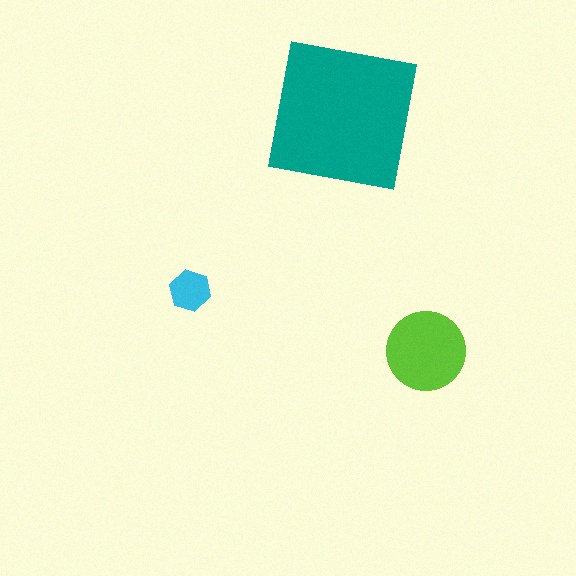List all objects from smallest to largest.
The cyan hexagon, the lime circle, the teal square.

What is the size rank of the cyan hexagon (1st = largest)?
3rd.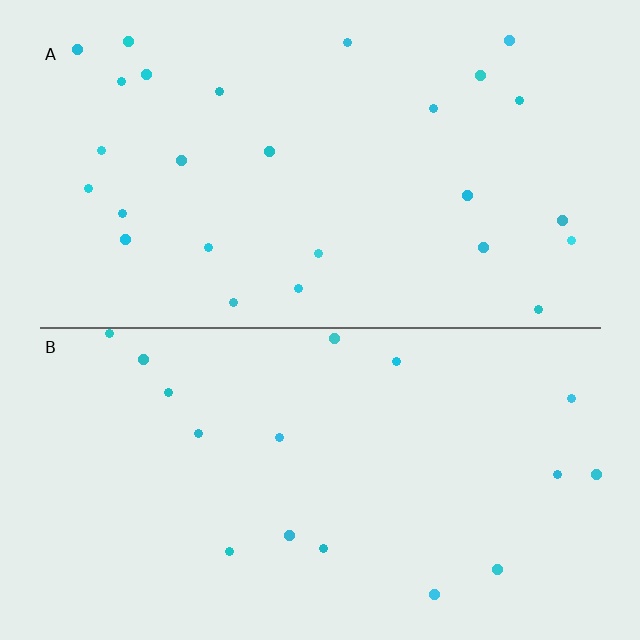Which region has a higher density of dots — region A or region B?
A (the top).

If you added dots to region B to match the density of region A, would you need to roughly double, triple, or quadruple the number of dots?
Approximately double.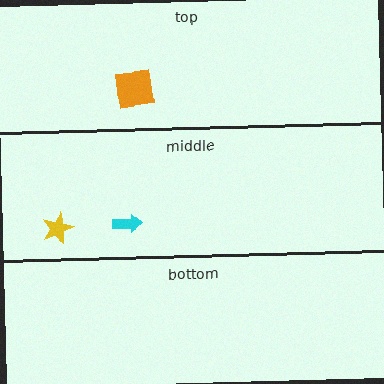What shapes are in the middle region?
The cyan arrow, the yellow star.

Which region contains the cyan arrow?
The middle region.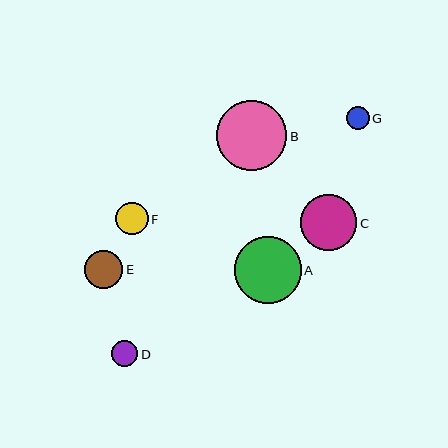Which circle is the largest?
Circle B is the largest with a size of approximately 70 pixels.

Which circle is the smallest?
Circle G is the smallest with a size of approximately 23 pixels.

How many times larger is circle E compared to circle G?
Circle E is approximately 1.6 times the size of circle G.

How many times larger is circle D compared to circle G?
Circle D is approximately 1.1 times the size of circle G.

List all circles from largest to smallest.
From largest to smallest: B, A, C, E, F, D, G.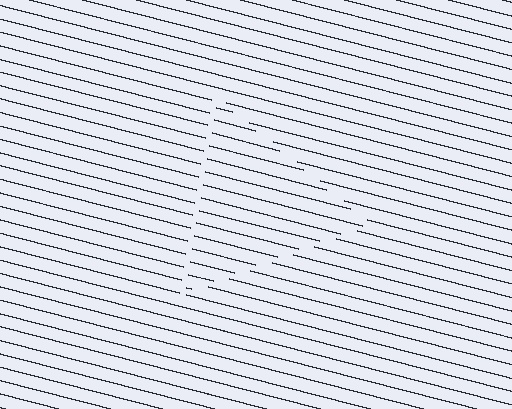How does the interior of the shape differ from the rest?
The interior of the shape contains the same grating, shifted by half a period — the contour is defined by the phase discontinuity where line-ends from the inner and outer gratings abut.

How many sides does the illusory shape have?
3 sides — the line-ends trace a triangle.